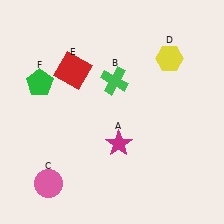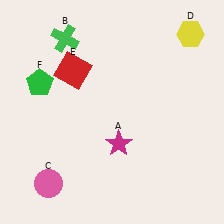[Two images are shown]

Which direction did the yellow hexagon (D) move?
The yellow hexagon (D) moved up.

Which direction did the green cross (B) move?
The green cross (B) moved left.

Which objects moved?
The objects that moved are: the green cross (B), the yellow hexagon (D).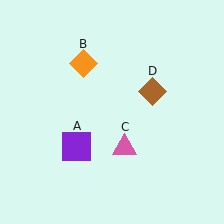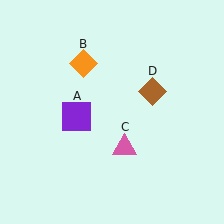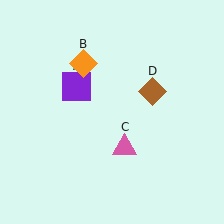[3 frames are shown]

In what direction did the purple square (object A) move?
The purple square (object A) moved up.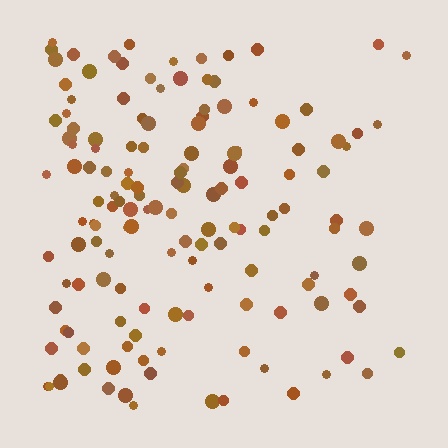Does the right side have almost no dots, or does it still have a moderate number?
Still a moderate number, just noticeably fewer than the left.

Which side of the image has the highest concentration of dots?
The left.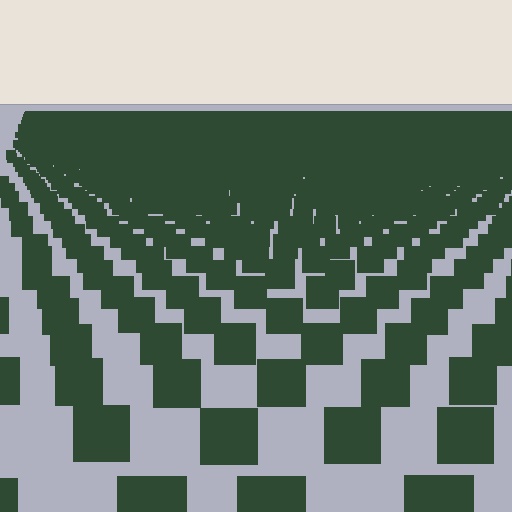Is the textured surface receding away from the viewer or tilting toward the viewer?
The surface is receding away from the viewer. Texture elements get smaller and denser toward the top.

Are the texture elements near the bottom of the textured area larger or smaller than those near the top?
Larger. Near the bottom, elements are closer to the viewer and appear at a bigger on-screen size.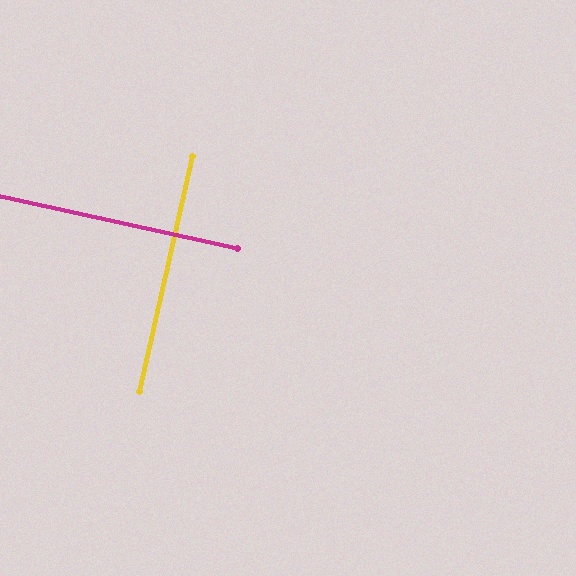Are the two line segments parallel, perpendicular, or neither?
Perpendicular — they meet at approximately 90°.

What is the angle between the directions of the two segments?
Approximately 90 degrees.